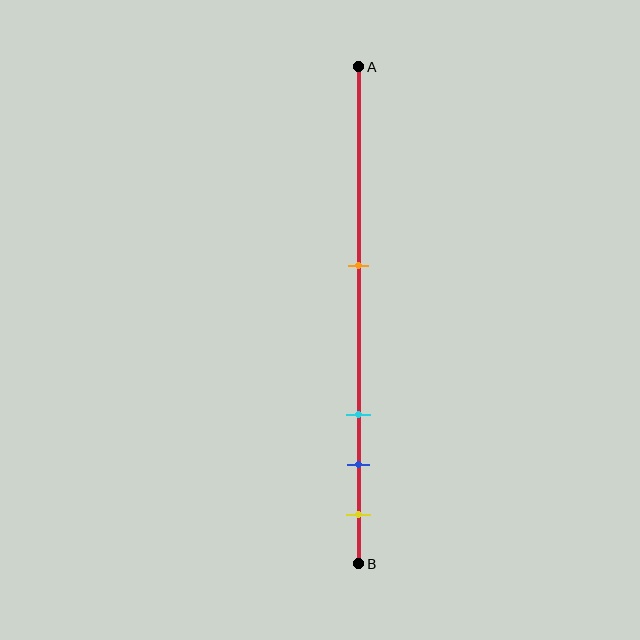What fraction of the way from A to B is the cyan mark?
The cyan mark is approximately 70% (0.7) of the way from A to B.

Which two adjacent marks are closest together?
The blue and yellow marks are the closest adjacent pair.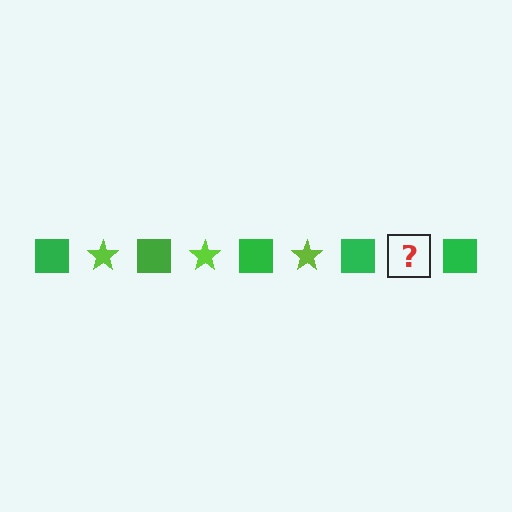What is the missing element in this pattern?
The missing element is a lime star.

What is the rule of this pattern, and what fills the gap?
The rule is that the pattern alternates between green square and lime star. The gap should be filled with a lime star.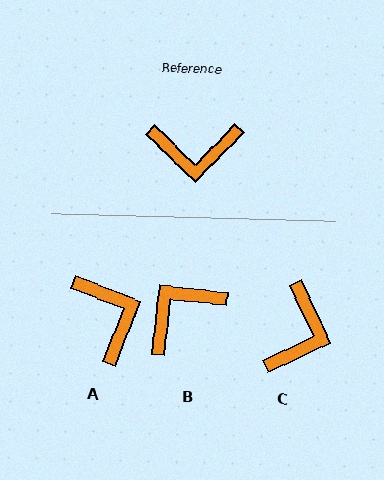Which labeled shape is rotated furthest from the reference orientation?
B, about 142 degrees away.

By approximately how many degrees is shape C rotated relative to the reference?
Approximately 69 degrees counter-clockwise.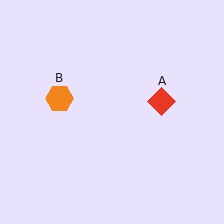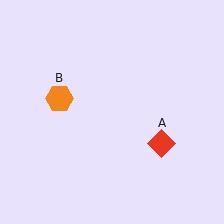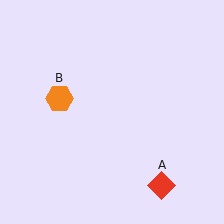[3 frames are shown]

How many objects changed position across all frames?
1 object changed position: red diamond (object A).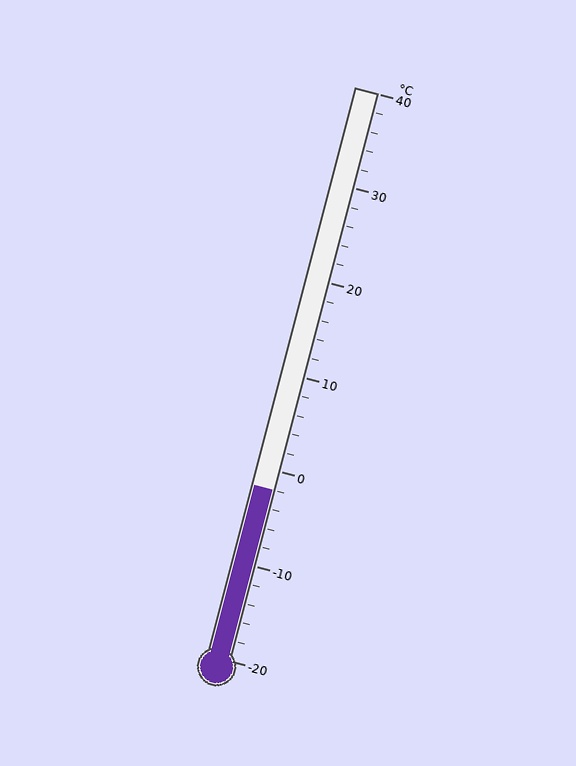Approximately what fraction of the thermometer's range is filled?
The thermometer is filled to approximately 30% of its range.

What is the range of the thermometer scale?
The thermometer scale ranges from -20°C to 40°C.